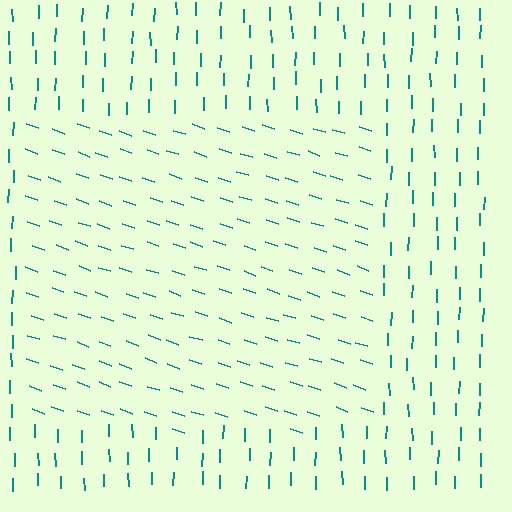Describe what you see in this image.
The image is filled with small teal line segments. A rectangle region in the image has lines oriented differently from the surrounding lines, creating a visible texture boundary.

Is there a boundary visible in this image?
Yes, there is a texture boundary formed by a change in line orientation.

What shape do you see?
I see a rectangle.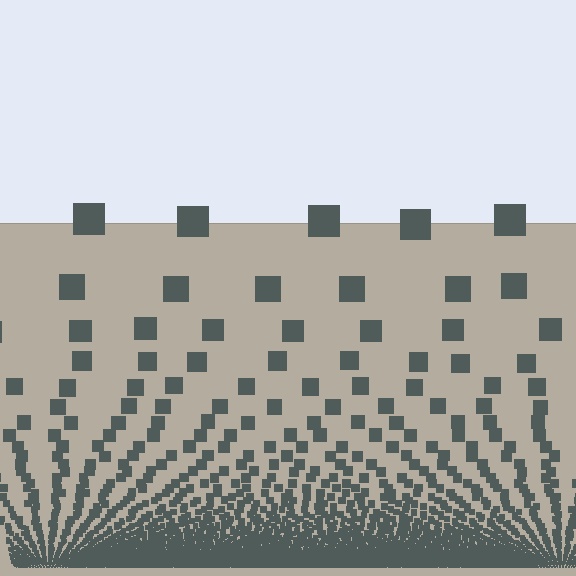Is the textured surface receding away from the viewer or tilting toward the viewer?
The surface appears to tilt toward the viewer. Texture elements get larger and sparser toward the top.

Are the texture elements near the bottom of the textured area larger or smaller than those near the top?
Smaller. The gradient is inverted — elements near the bottom are smaller and denser.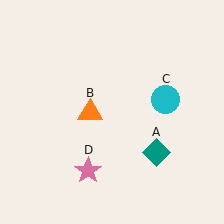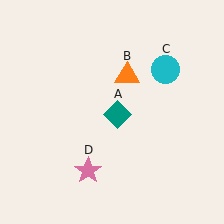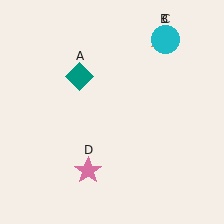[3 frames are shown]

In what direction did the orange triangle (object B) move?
The orange triangle (object B) moved up and to the right.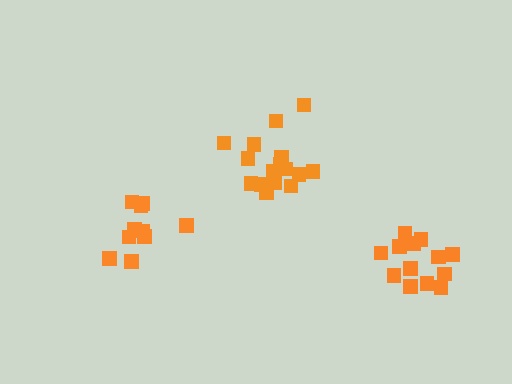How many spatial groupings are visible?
There are 3 spatial groupings.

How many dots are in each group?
Group 1: 16 dots, Group 2: 13 dots, Group 3: 10 dots (39 total).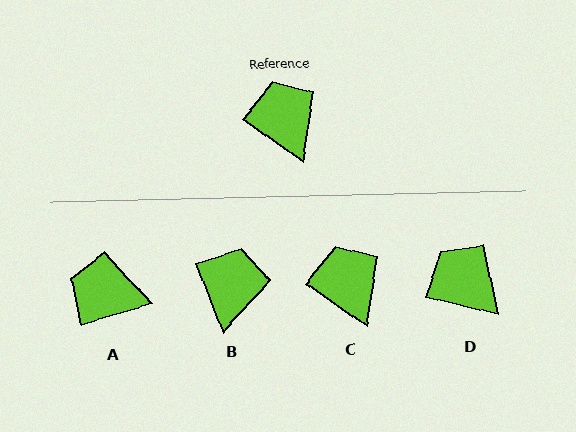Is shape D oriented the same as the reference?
No, it is off by about 21 degrees.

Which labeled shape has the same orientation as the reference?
C.